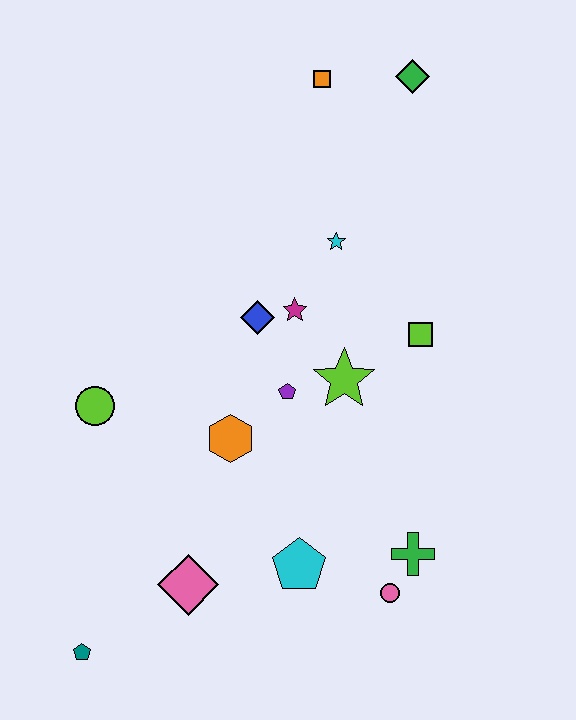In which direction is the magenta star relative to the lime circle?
The magenta star is to the right of the lime circle.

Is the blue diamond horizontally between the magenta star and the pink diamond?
Yes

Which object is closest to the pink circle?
The green cross is closest to the pink circle.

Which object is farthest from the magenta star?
The teal pentagon is farthest from the magenta star.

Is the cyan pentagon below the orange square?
Yes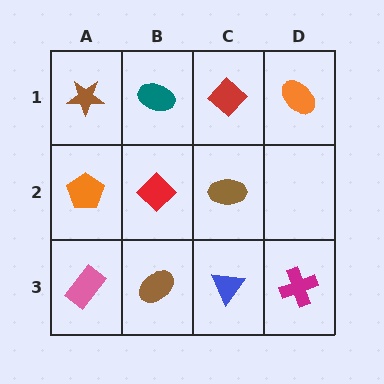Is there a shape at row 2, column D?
No, that cell is empty.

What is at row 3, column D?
A magenta cross.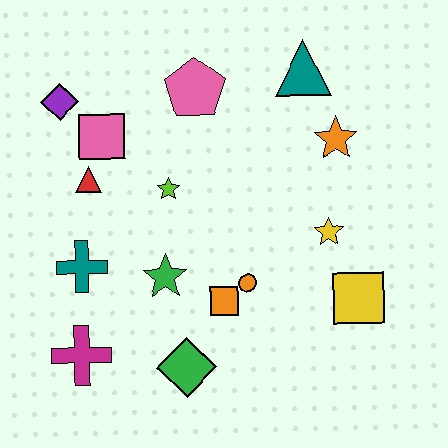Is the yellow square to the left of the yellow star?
No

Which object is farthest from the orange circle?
The purple diamond is farthest from the orange circle.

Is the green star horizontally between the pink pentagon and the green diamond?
No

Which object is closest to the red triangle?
The pink square is closest to the red triangle.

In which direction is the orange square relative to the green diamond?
The orange square is above the green diamond.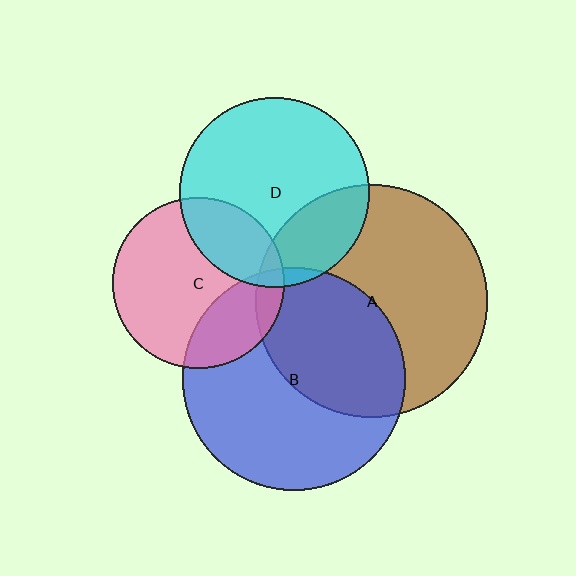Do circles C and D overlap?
Yes.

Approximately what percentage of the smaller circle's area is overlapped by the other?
Approximately 25%.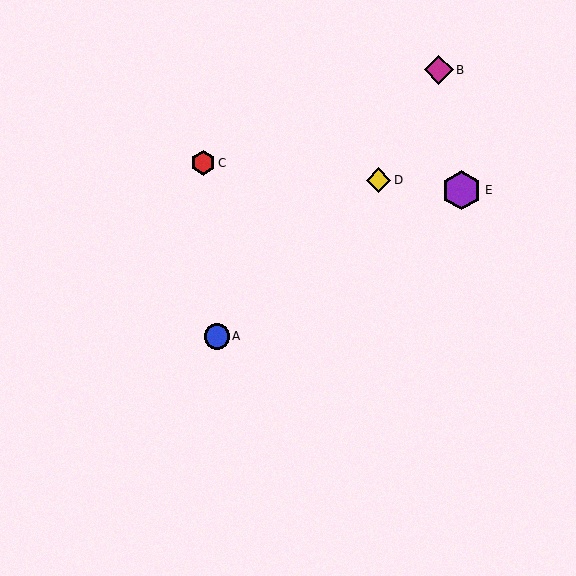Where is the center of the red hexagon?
The center of the red hexagon is at (203, 163).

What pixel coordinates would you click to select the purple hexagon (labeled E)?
Click at (462, 190) to select the purple hexagon E.